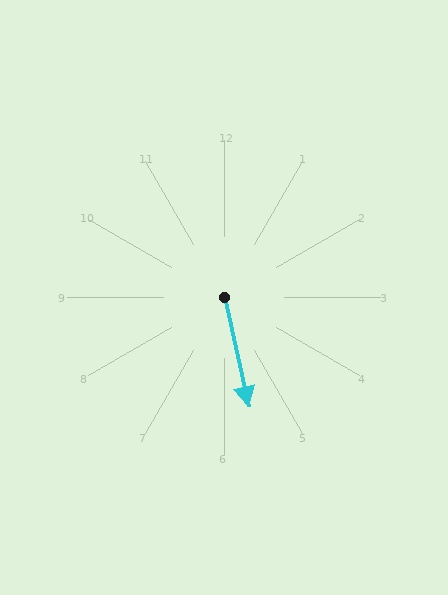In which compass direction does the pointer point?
South.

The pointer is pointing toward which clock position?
Roughly 6 o'clock.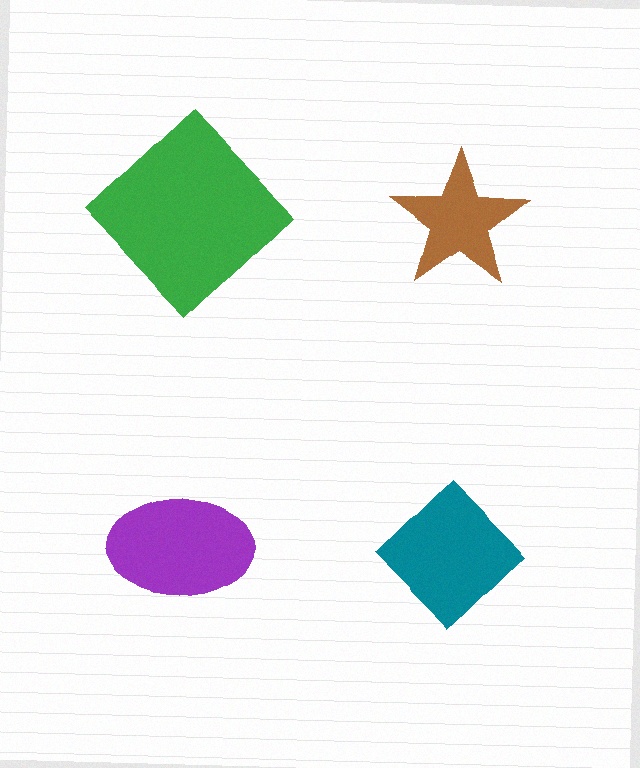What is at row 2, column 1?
A purple ellipse.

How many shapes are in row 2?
2 shapes.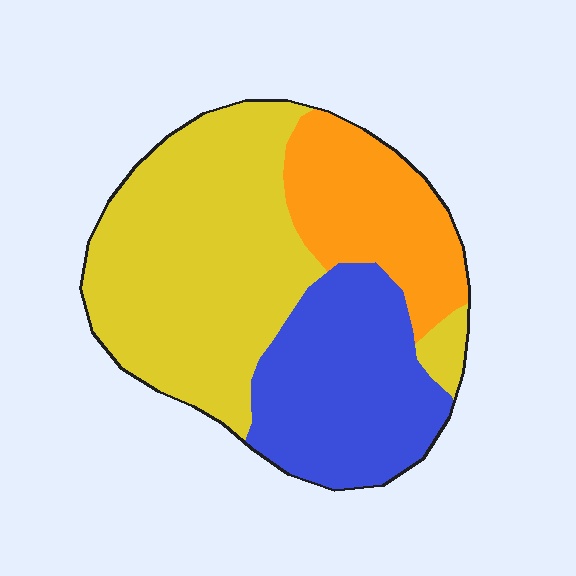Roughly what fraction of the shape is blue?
Blue covers 29% of the shape.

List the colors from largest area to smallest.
From largest to smallest: yellow, blue, orange.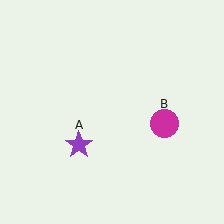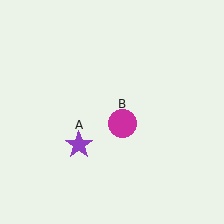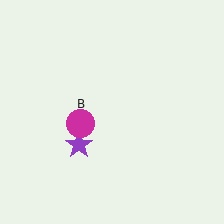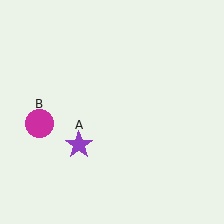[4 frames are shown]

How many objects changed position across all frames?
1 object changed position: magenta circle (object B).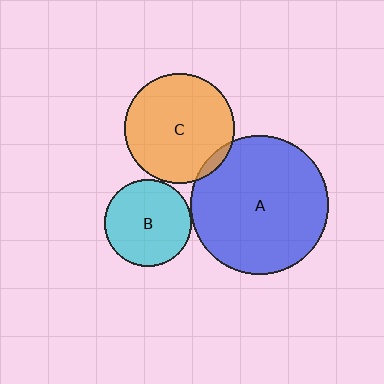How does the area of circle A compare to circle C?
Approximately 1.6 times.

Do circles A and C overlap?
Yes.